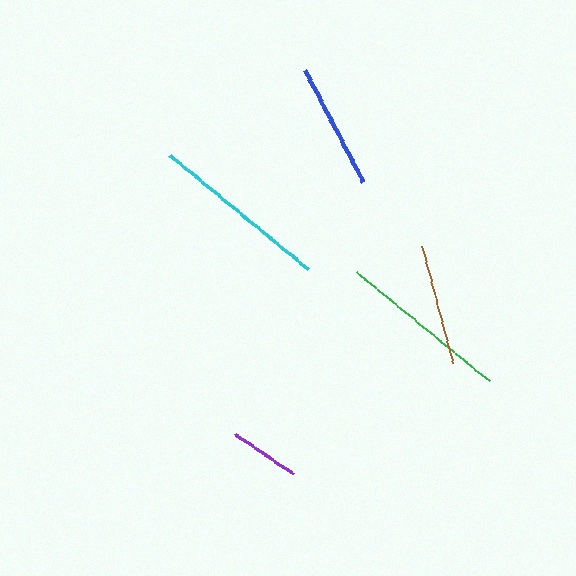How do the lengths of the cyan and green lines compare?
The cyan and green lines are approximately the same length.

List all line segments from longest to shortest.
From longest to shortest: cyan, green, blue, brown, purple.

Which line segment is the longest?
The cyan line is the longest at approximately 180 pixels.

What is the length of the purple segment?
The purple segment is approximately 70 pixels long.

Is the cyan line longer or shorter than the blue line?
The cyan line is longer than the blue line.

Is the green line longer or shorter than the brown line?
The green line is longer than the brown line.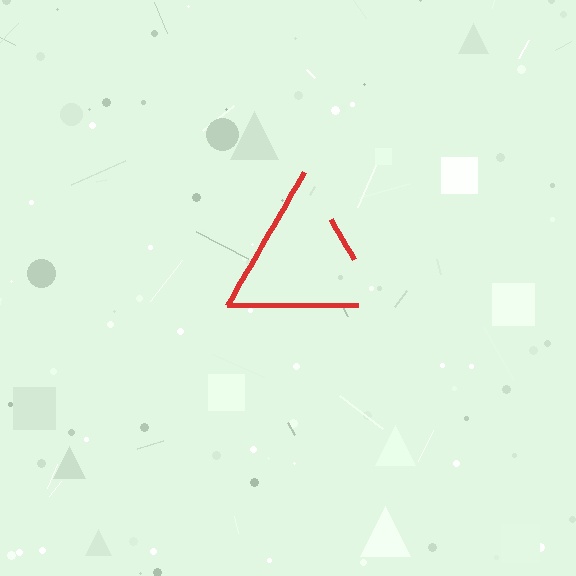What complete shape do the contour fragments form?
The contour fragments form a triangle.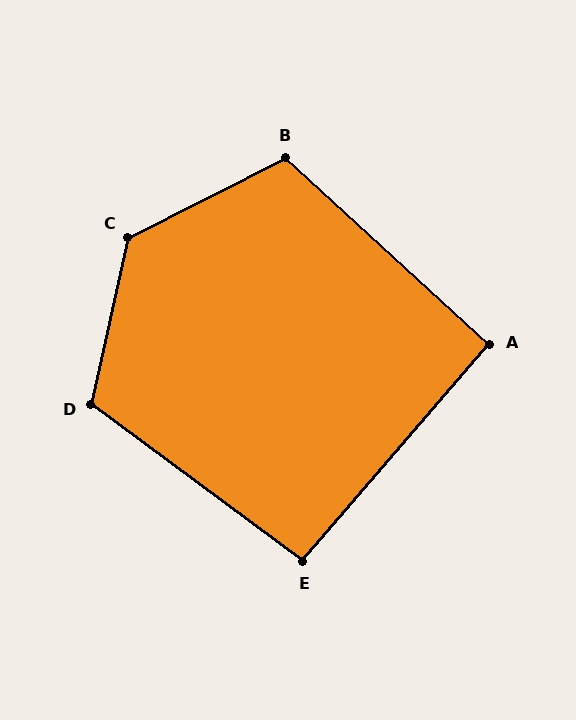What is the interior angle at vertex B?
Approximately 111 degrees (obtuse).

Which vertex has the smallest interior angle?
A, at approximately 92 degrees.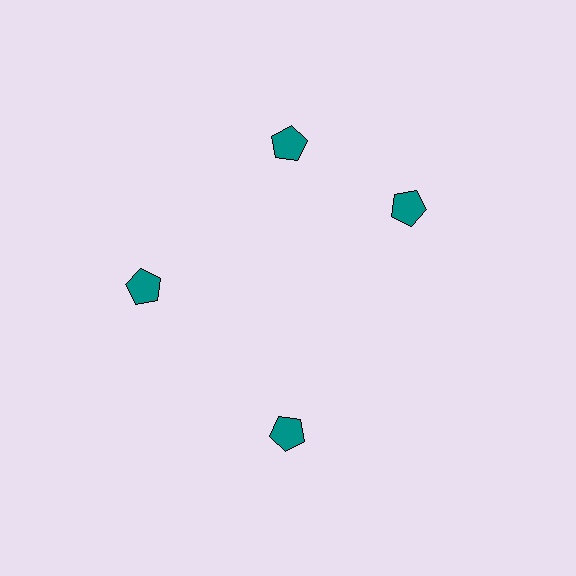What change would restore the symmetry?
The symmetry would be restored by rotating it back into even spacing with its neighbors so that all 4 pentagons sit at equal angles and equal distance from the center.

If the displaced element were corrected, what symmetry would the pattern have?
It would have 4-fold rotational symmetry — the pattern would map onto itself every 90 degrees.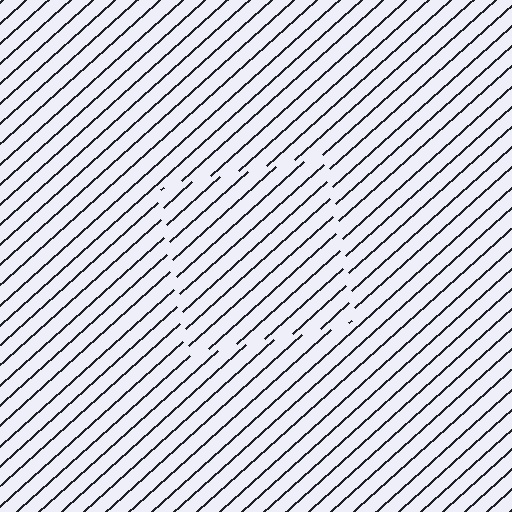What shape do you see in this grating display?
An illusory square. The interior of the shape contains the same grating, shifted by half a period — the contour is defined by the phase discontinuity where line-ends from the inner and outer gratings abut.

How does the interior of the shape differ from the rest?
The interior of the shape contains the same grating, shifted by half a period — the contour is defined by the phase discontinuity where line-ends from the inner and outer gratings abut.